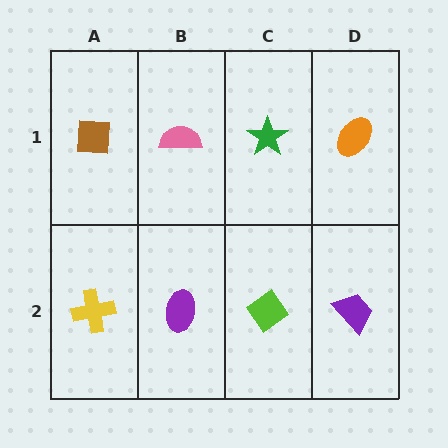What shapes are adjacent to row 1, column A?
A yellow cross (row 2, column A), a pink semicircle (row 1, column B).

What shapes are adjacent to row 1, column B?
A purple ellipse (row 2, column B), a brown square (row 1, column A), a green star (row 1, column C).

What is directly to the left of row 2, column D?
A lime diamond.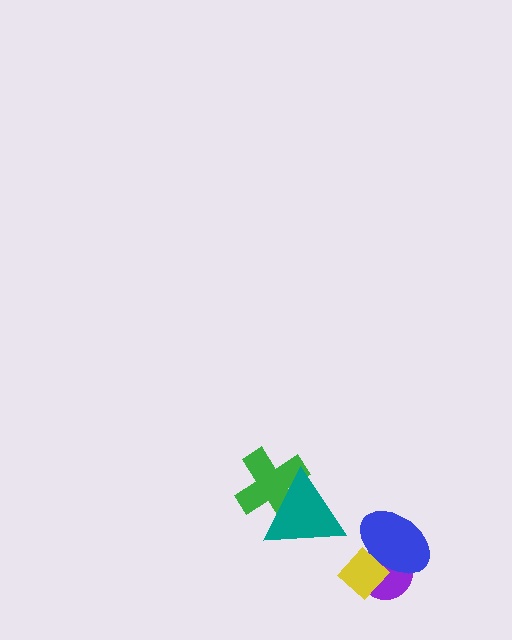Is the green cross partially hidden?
Yes, it is partially covered by another shape.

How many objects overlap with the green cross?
1 object overlaps with the green cross.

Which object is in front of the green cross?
The teal triangle is in front of the green cross.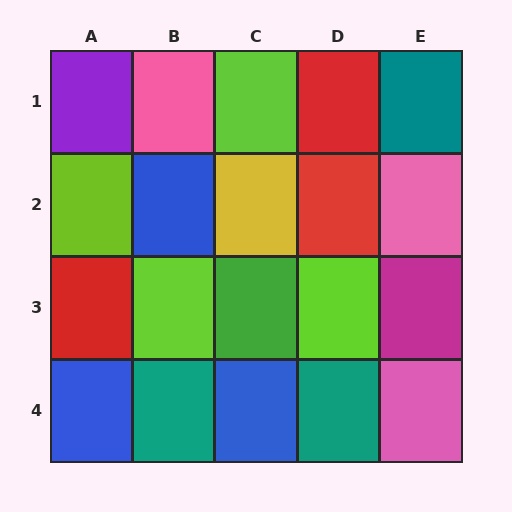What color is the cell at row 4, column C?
Blue.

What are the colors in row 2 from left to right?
Lime, blue, yellow, red, pink.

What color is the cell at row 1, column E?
Teal.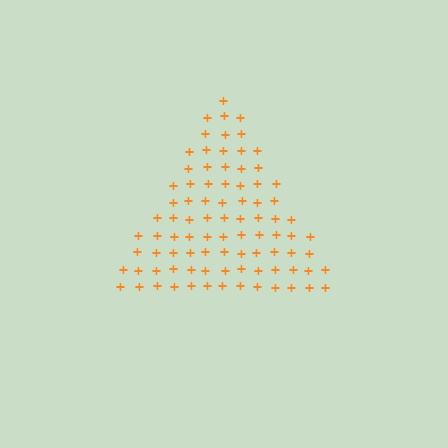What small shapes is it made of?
It is made of small plus signs.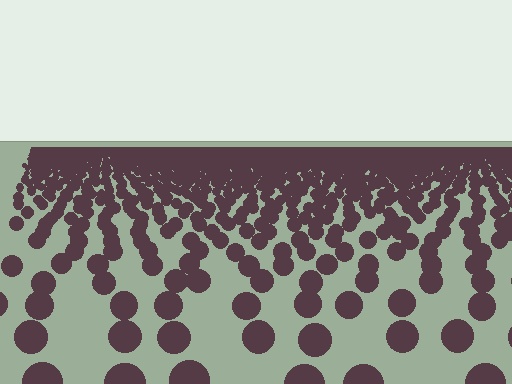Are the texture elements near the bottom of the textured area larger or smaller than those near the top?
Larger. Near the bottom, elements are closer to the viewer and appear at a bigger on-screen size.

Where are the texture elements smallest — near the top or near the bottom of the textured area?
Near the top.